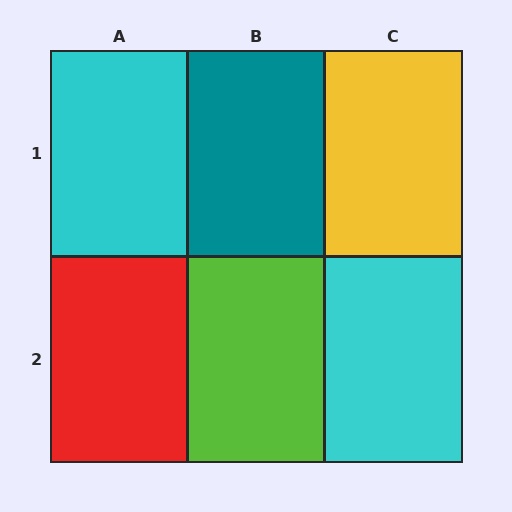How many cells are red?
1 cell is red.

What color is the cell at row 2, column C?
Cyan.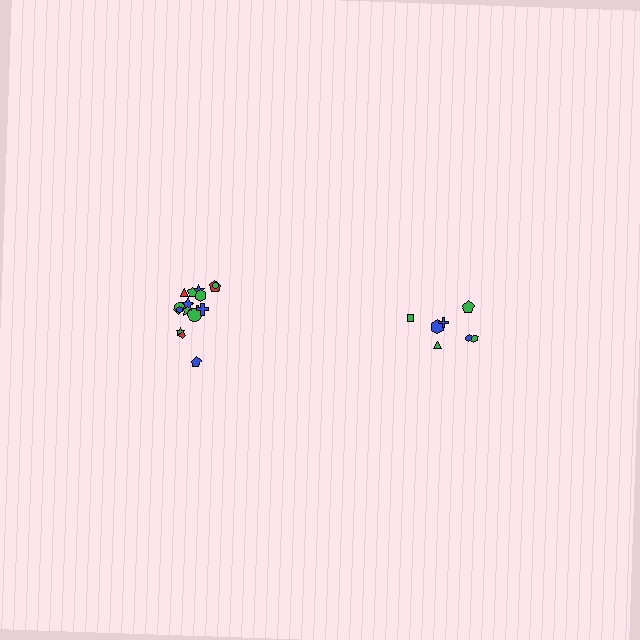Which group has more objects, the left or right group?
The left group.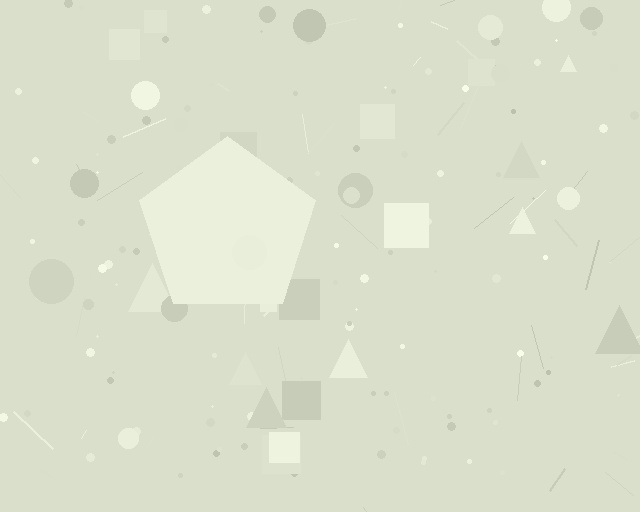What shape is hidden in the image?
A pentagon is hidden in the image.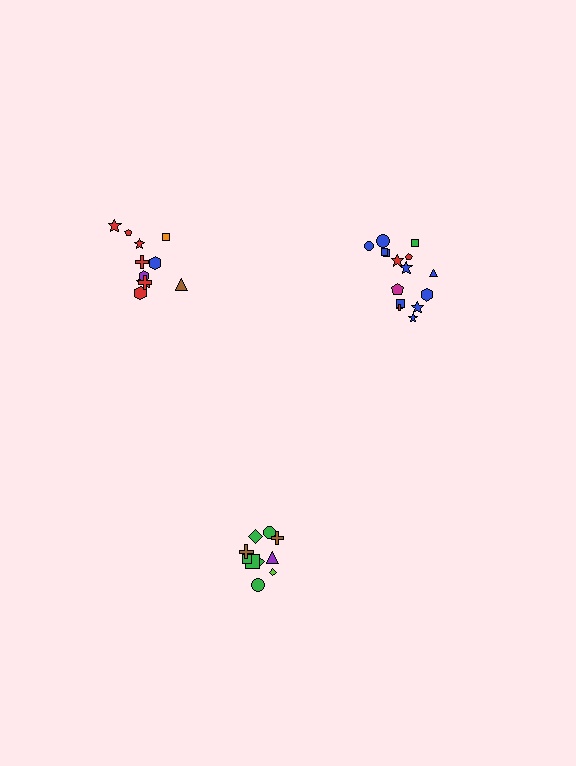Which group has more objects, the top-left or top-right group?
The top-right group.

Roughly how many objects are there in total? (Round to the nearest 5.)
Roughly 35 objects in total.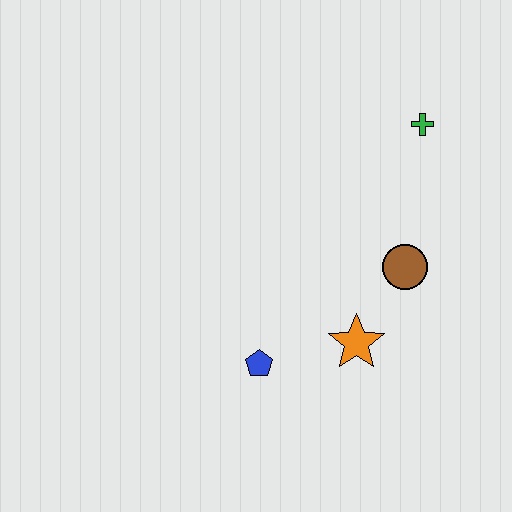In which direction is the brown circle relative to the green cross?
The brown circle is below the green cross.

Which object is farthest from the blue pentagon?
The green cross is farthest from the blue pentagon.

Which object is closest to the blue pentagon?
The orange star is closest to the blue pentagon.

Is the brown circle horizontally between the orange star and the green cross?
Yes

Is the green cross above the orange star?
Yes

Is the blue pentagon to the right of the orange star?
No